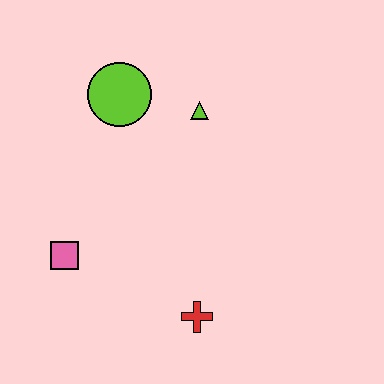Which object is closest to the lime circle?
The lime triangle is closest to the lime circle.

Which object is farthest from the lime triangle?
The red cross is farthest from the lime triangle.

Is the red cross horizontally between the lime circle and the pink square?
No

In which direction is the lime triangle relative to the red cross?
The lime triangle is above the red cross.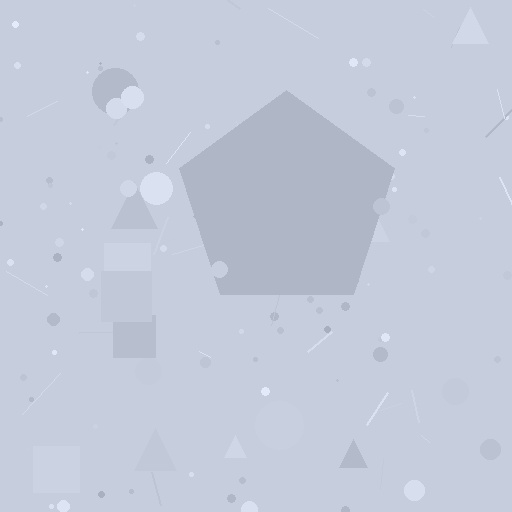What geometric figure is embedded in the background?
A pentagon is embedded in the background.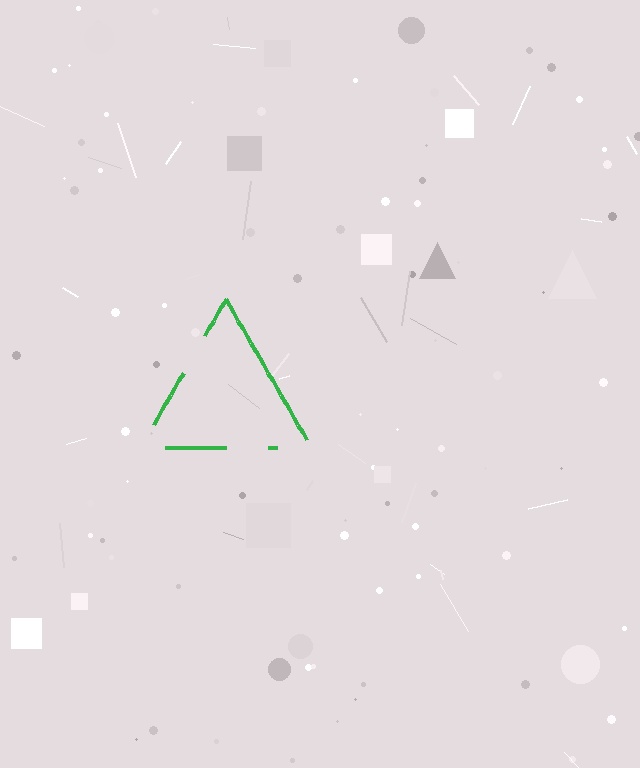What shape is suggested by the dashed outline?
The dashed outline suggests a triangle.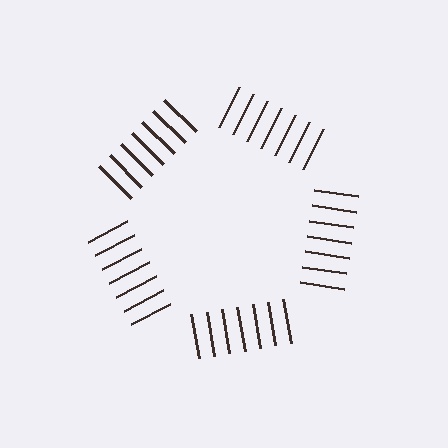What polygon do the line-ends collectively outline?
An illusory pentagon — the line segments terminate on its edges but no continuous stroke is drawn.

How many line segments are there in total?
35 — 7 along each of the 5 edges.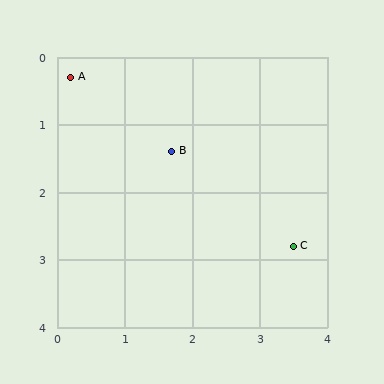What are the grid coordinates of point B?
Point B is at approximately (1.7, 1.4).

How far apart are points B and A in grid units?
Points B and A are about 1.9 grid units apart.